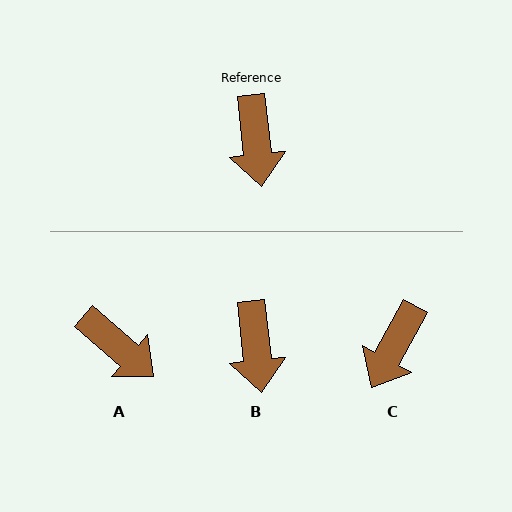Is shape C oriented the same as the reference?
No, it is off by about 35 degrees.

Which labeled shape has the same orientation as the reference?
B.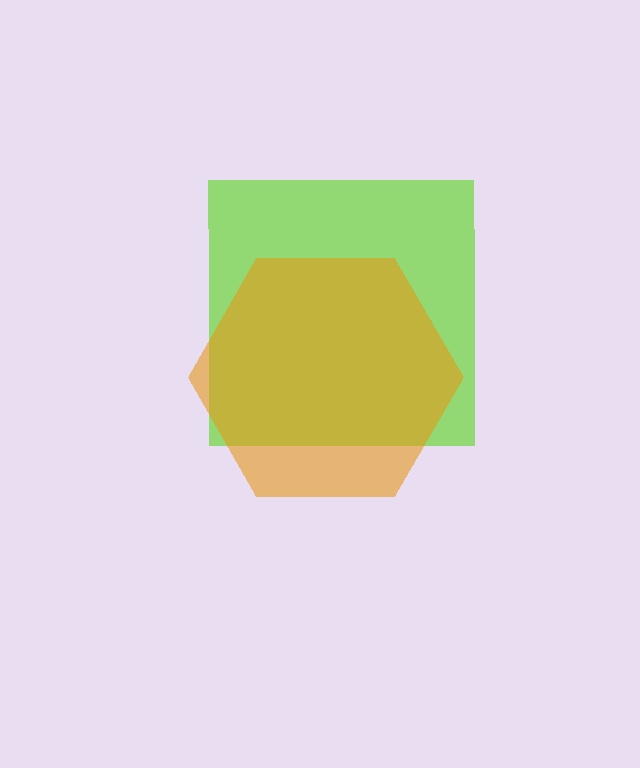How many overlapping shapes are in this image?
There are 2 overlapping shapes in the image.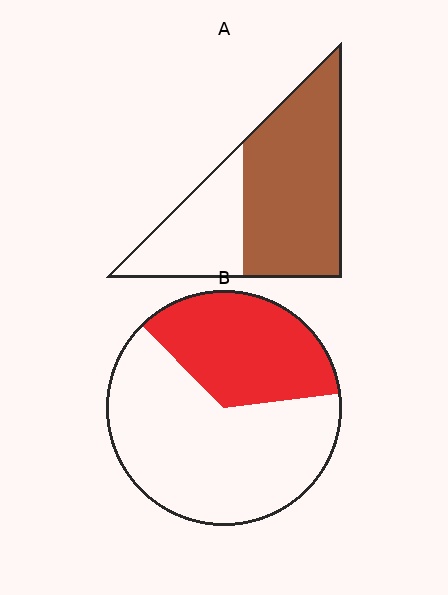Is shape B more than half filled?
No.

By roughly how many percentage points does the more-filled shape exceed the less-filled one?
By roughly 30 percentage points (A over B).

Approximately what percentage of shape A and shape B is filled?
A is approximately 65% and B is approximately 35%.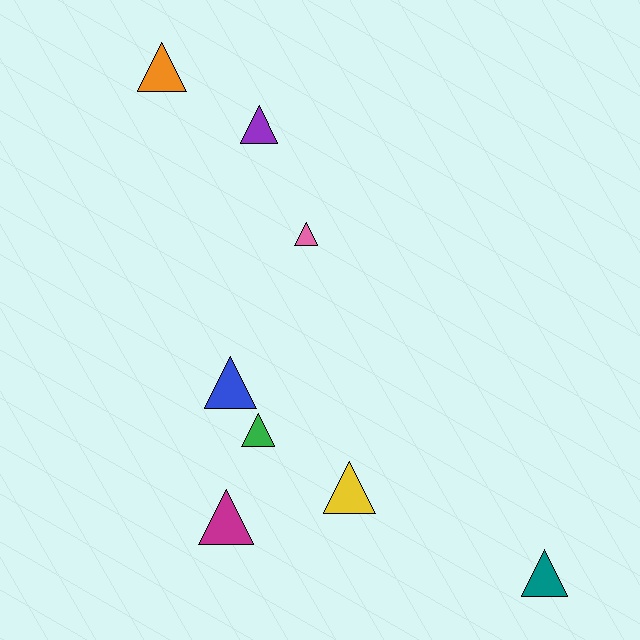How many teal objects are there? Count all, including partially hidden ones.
There is 1 teal object.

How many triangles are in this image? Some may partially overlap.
There are 8 triangles.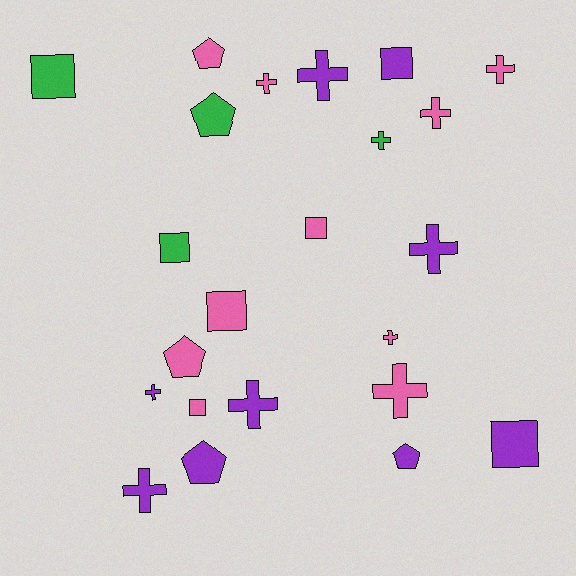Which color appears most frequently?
Pink, with 10 objects.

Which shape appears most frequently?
Cross, with 11 objects.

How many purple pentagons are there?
There are 2 purple pentagons.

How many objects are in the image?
There are 23 objects.